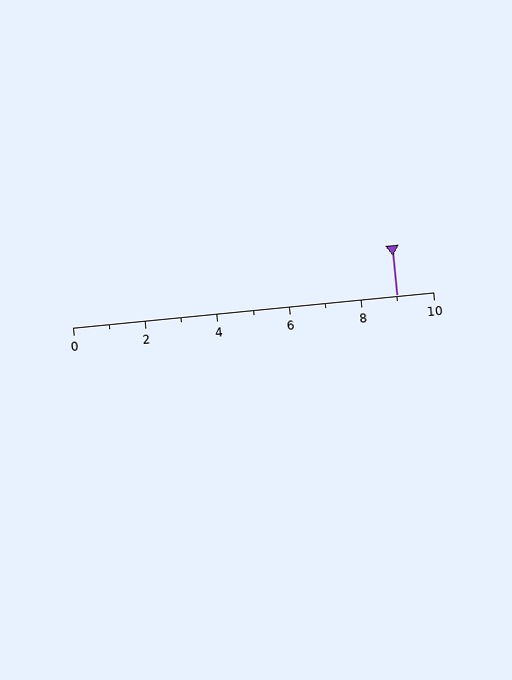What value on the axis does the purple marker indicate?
The marker indicates approximately 9.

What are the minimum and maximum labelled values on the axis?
The axis runs from 0 to 10.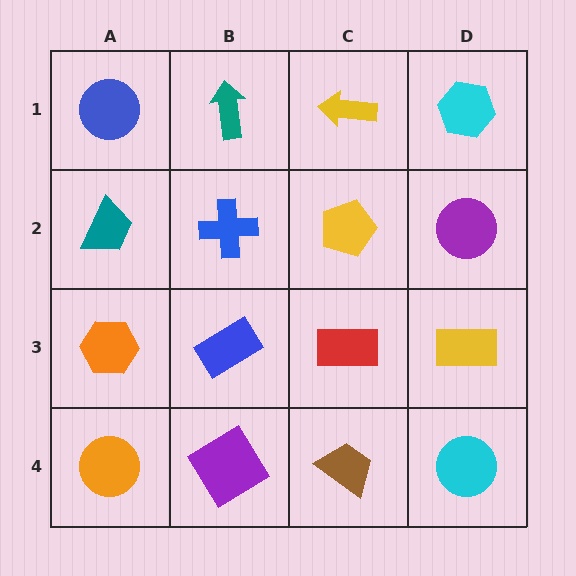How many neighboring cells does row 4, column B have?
3.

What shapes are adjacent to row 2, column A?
A blue circle (row 1, column A), an orange hexagon (row 3, column A), a blue cross (row 2, column B).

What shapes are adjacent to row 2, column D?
A cyan hexagon (row 1, column D), a yellow rectangle (row 3, column D), a yellow pentagon (row 2, column C).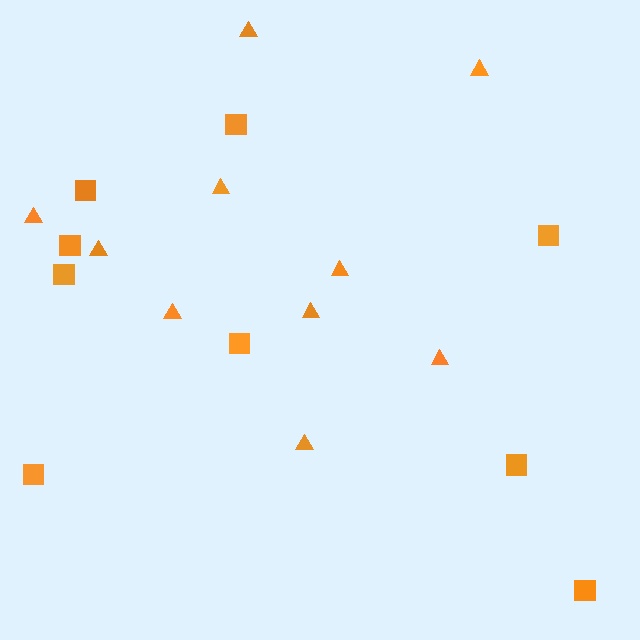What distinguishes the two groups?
There are 2 groups: one group of squares (9) and one group of triangles (10).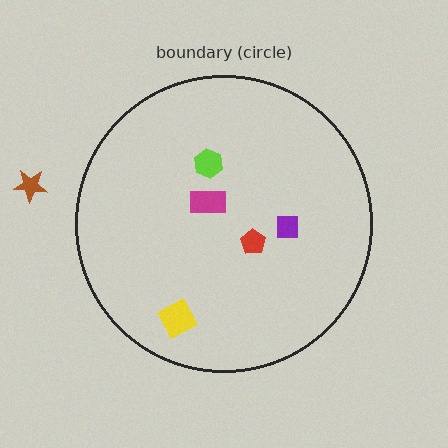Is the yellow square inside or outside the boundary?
Inside.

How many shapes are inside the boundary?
5 inside, 1 outside.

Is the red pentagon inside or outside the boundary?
Inside.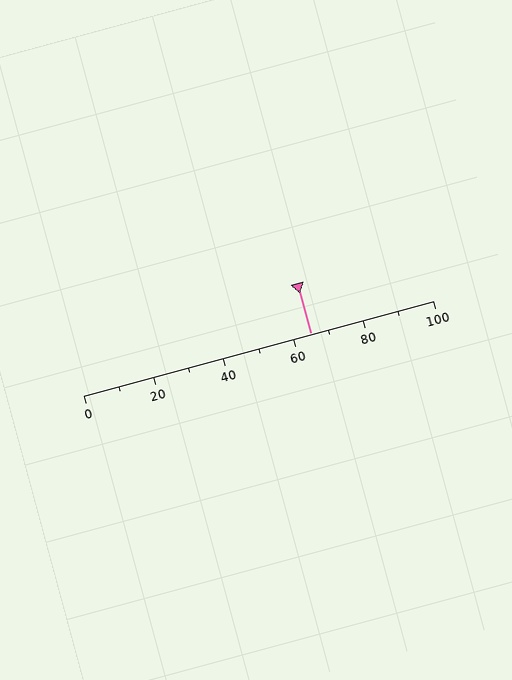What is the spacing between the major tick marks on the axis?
The major ticks are spaced 20 apart.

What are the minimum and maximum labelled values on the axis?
The axis runs from 0 to 100.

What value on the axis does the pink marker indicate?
The marker indicates approximately 65.